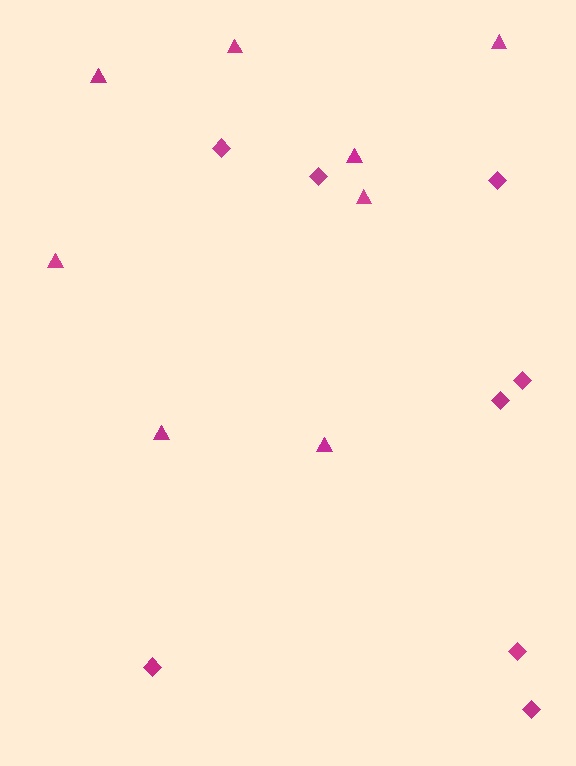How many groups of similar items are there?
There are 2 groups: one group of triangles (8) and one group of diamonds (8).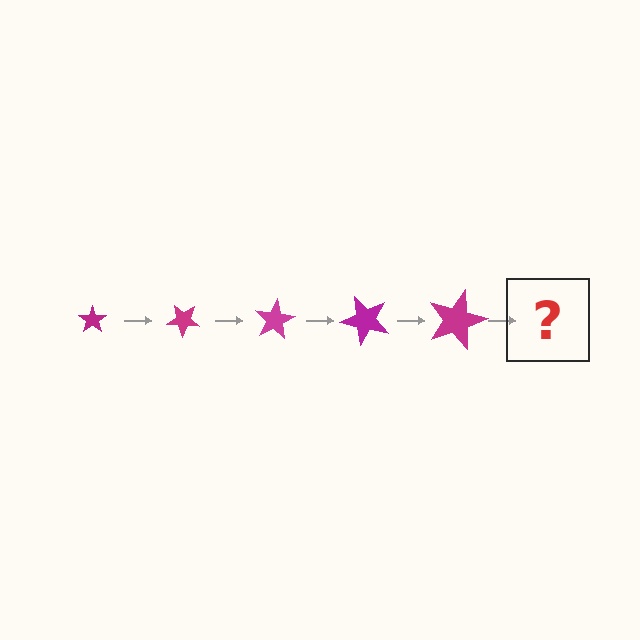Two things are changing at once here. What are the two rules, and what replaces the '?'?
The two rules are that the star grows larger each step and it rotates 40 degrees each step. The '?' should be a star, larger than the previous one and rotated 200 degrees from the start.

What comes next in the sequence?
The next element should be a star, larger than the previous one and rotated 200 degrees from the start.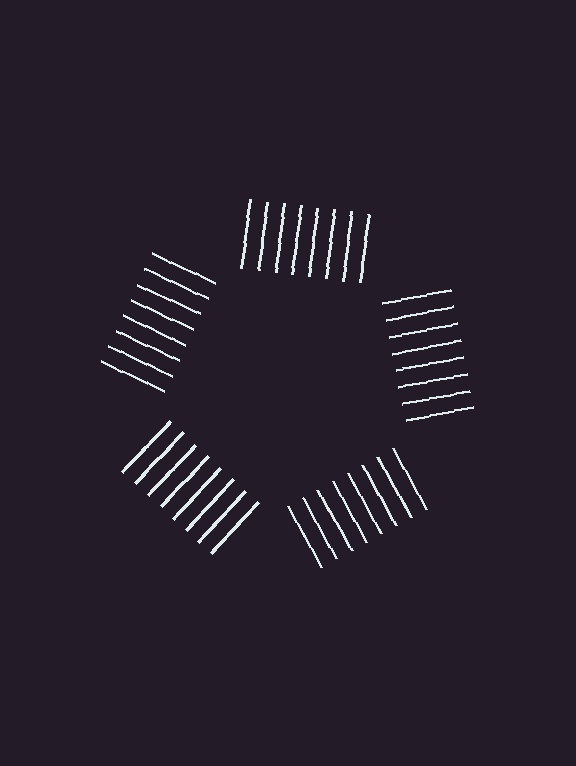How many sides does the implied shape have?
5 sides — the line-ends trace a pentagon.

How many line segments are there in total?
40 — 8 along each of the 5 edges.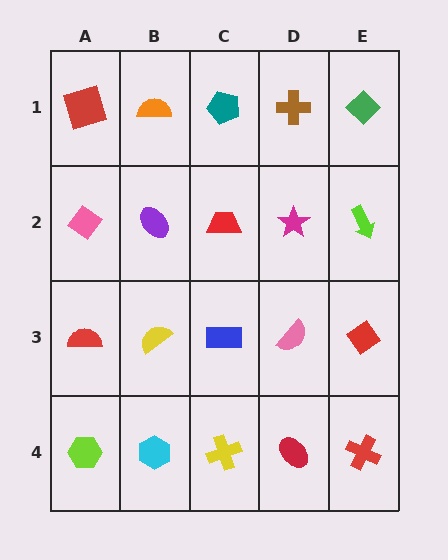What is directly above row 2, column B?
An orange semicircle.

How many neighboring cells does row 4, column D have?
3.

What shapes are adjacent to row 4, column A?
A red semicircle (row 3, column A), a cyan hexagon (row 4, column B).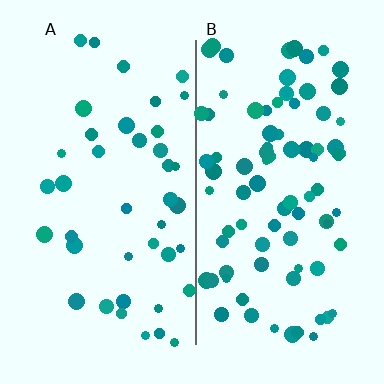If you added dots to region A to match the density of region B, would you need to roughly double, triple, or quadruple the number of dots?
Approximately double.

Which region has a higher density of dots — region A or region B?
B (the right).